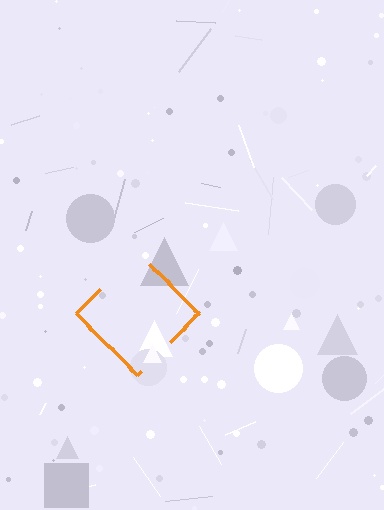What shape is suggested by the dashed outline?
The dashed outline suggests a diamond.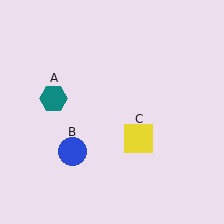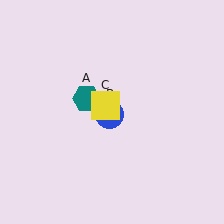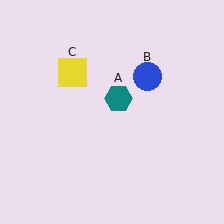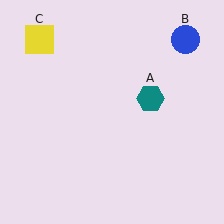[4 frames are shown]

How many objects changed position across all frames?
3 objects changed position: teal hexagon (object A), blue circle (object B), yellow square (object C).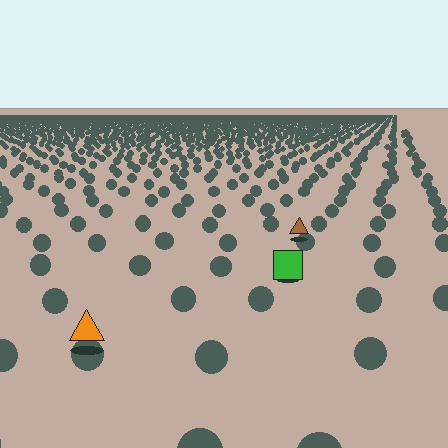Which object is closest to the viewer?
The orange triangle is closest. The texture marks near it are larger and more spread out.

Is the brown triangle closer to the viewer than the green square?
No. The green square is closer — you can tell from the texture gradient: the ground texture is coarser near it.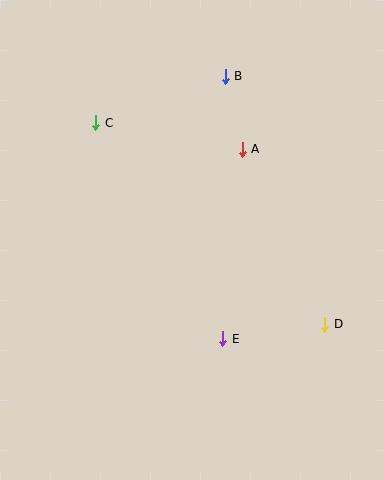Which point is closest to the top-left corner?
Point C is closest to the top-left corner.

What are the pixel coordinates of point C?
Point C is at (96, 123).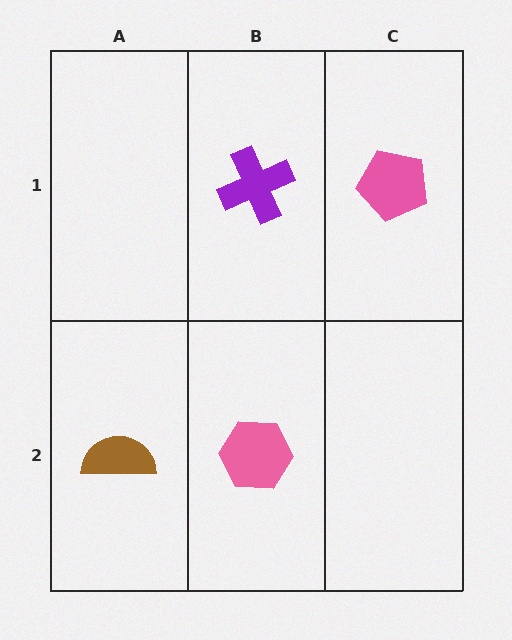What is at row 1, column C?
A pink pentagon.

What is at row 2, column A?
A brown semicircle.